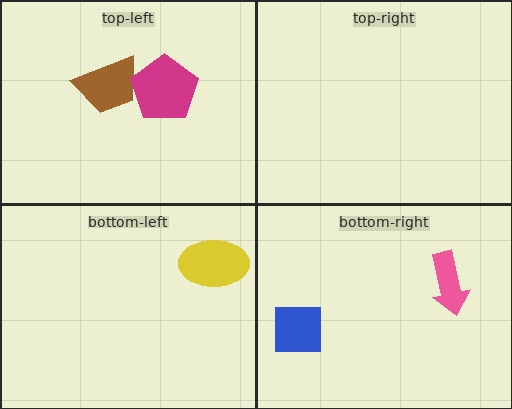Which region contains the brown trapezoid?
The top-left region.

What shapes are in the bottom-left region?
The yellow ellipse.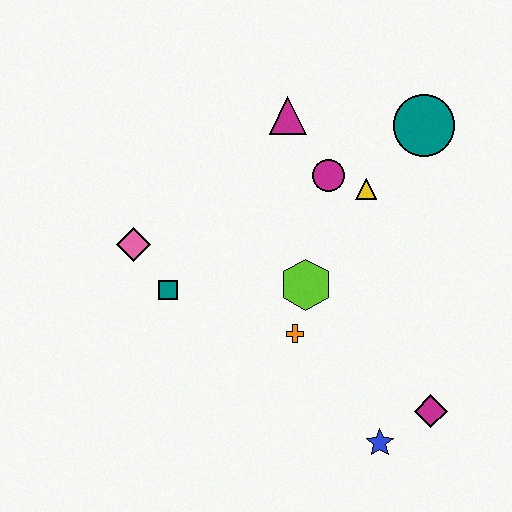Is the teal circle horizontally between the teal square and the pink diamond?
No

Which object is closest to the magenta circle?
The yellow triangle is closest to the magenta circle.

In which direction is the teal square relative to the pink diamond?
The teal square is below the pink diamond.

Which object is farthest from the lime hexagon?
The teal circle is farthest from the lime hexagon.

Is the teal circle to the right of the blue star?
Yes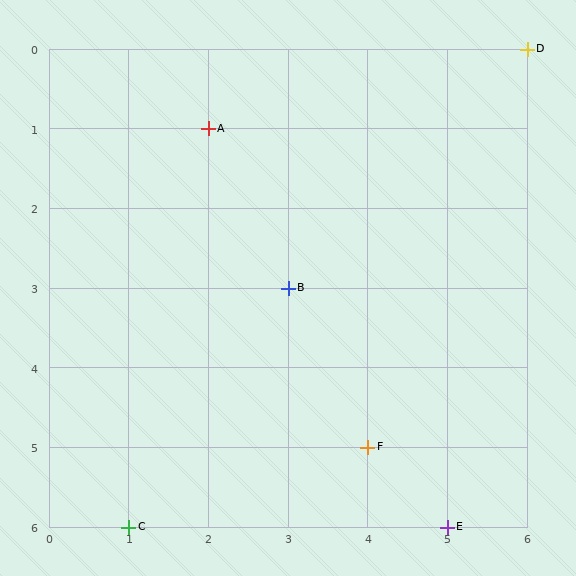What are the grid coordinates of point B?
Point B is at grid coordinates (3, 3).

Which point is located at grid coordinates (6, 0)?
Point D is at (6, 0).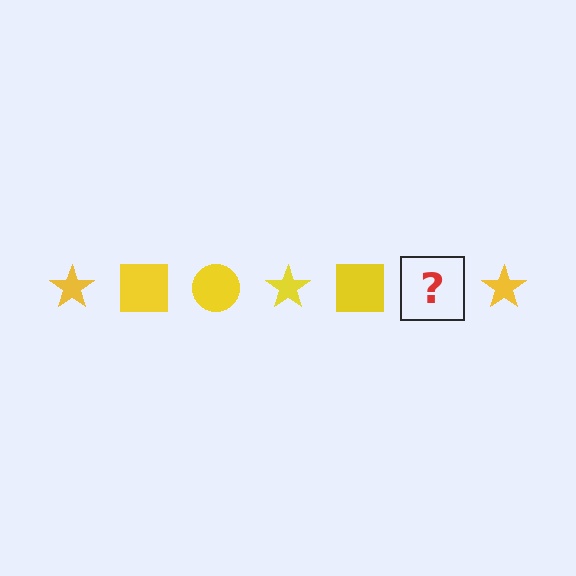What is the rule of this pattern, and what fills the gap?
The rule is that the pattern cycles through star, square, circle shapes in yellow. The gap should be filled with a yellow circle.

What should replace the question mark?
The question mark should be replaced with a yellow circle.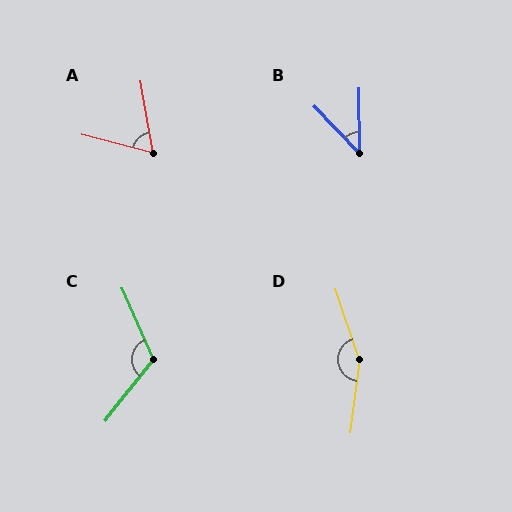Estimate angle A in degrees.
Approximately 66 degrees.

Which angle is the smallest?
B, at approximately 43 degrees.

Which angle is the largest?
D, at approximately 154 degrees.